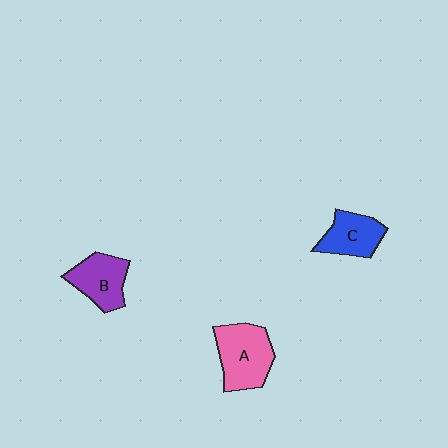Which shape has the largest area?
Shape A (pink).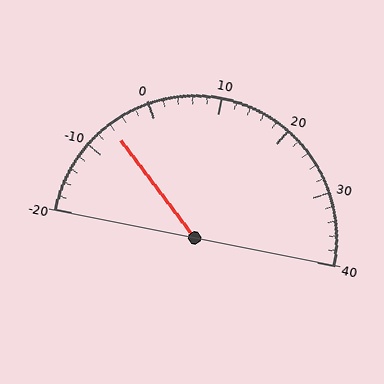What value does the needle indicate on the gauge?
The needle indicates approximately -6.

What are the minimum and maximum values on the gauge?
The gauge ranges from -20 to 40.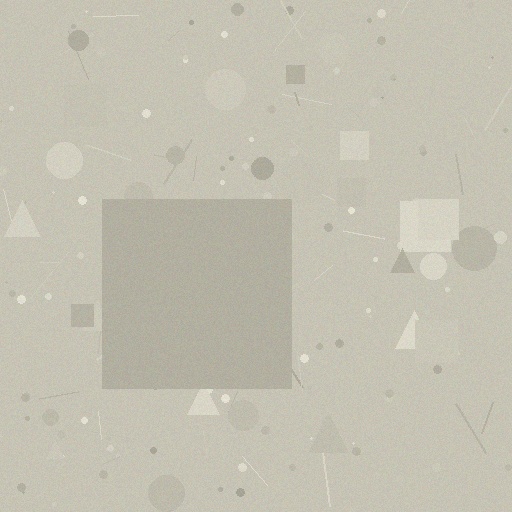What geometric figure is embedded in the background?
A square is embedded in the background.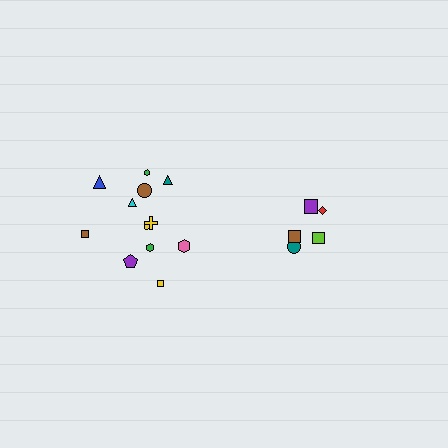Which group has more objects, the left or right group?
The left group.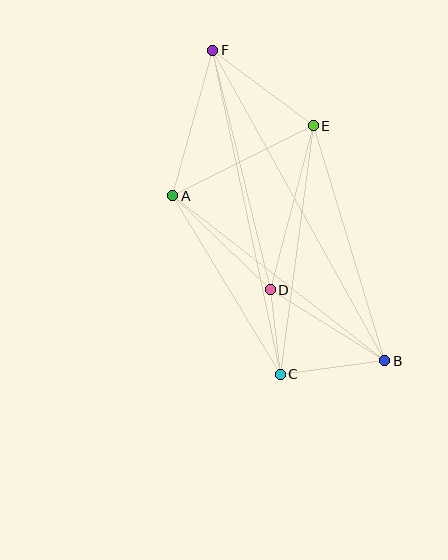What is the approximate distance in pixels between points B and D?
The distance between B and D is approximately 135 pixels.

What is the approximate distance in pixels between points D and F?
The distance between D and F is approximately 247 pixels.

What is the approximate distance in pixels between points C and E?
The distance between C and E is approximately 251 pixels.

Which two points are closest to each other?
Points C and D are closest to each other.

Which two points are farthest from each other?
Points B and F are farthest from each other.